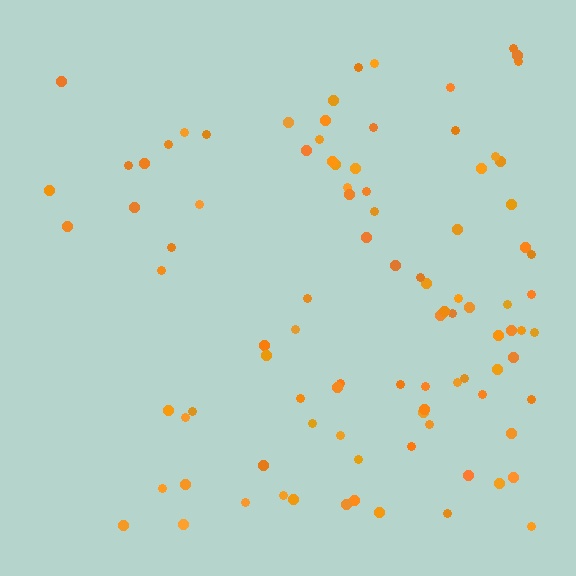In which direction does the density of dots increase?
From left to right, with the right side densest.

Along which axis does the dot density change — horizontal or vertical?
Horizontal.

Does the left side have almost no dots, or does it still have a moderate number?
Still a moderate number, just noticeably fewer than the right.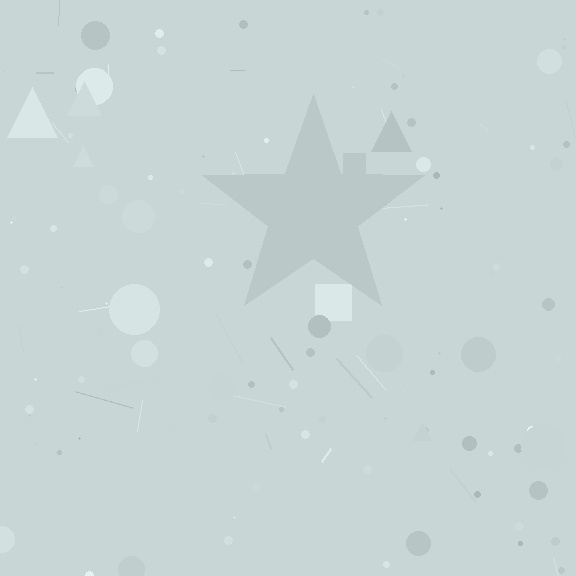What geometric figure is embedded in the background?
A star is embedded in the background.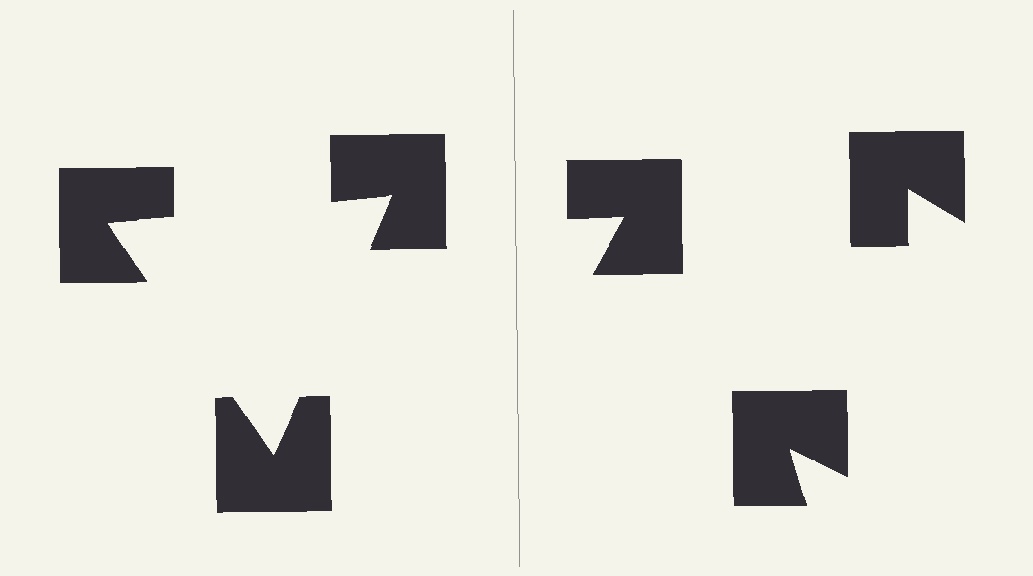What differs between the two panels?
The notched squares are positioned identically on both sides; only the wedge orientations differ. On the left they align to a triangle; on the right they are misaligned.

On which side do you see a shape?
An illusory triangle appears on the left side. On the right side the wedge cuts are rotated, so no coherent shape forms.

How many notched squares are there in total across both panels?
6 — 3 on each side.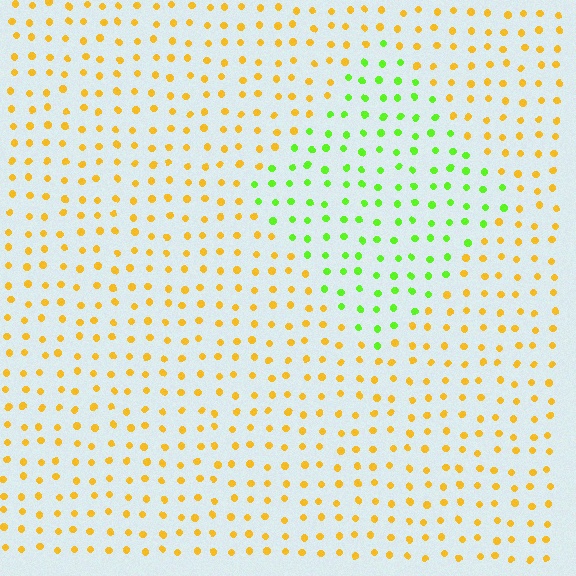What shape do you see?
I see a diamond.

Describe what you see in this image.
The image is filled with small yellow elements in a uniform arrangement. A diamond-shaped region is visible where the elements are tinted to a slightly different hue, forming a subtle color boundary.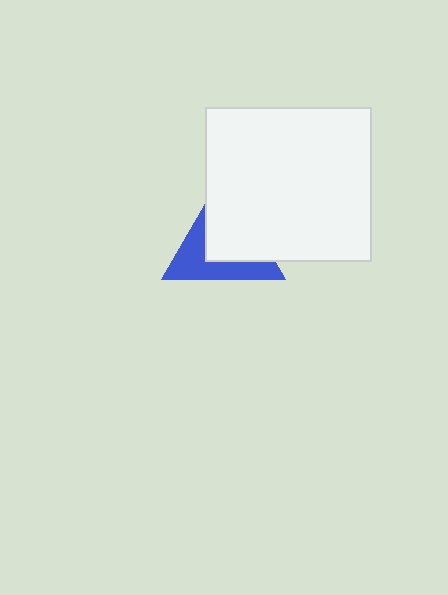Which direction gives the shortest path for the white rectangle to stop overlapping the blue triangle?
Moving toward the upper-right gives the shortest separation.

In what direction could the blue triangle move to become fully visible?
The blue triangle could move toward the lower-left. That would shift it out from behind the white rectangle entirely.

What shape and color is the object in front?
The object in front is a white rectangle.